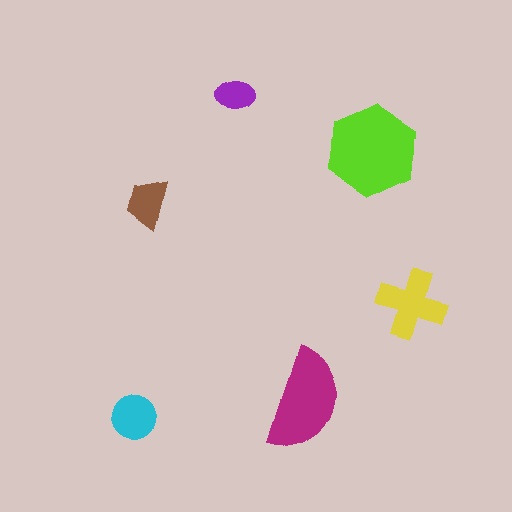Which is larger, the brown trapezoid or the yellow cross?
The yellow cross.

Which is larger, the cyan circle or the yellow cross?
The yellow cross.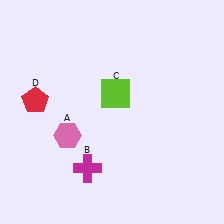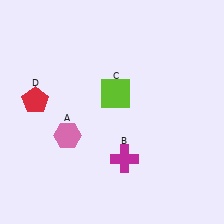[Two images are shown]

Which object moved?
The magenta cross (B) moved right.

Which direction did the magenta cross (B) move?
The magenta cross (B) moved right.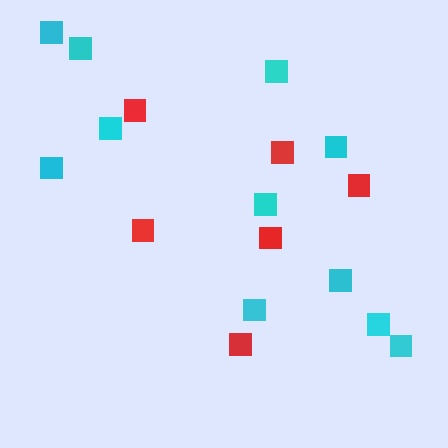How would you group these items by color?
There are 2 groups: one group of cyan squares (11) and one group of red squares (6).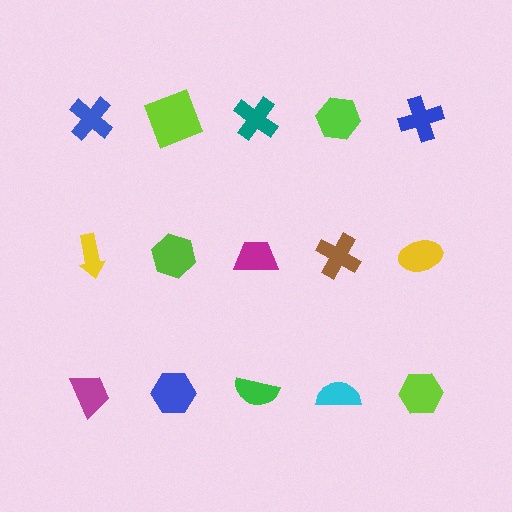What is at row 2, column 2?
A lime hexagon.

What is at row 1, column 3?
A teal cross.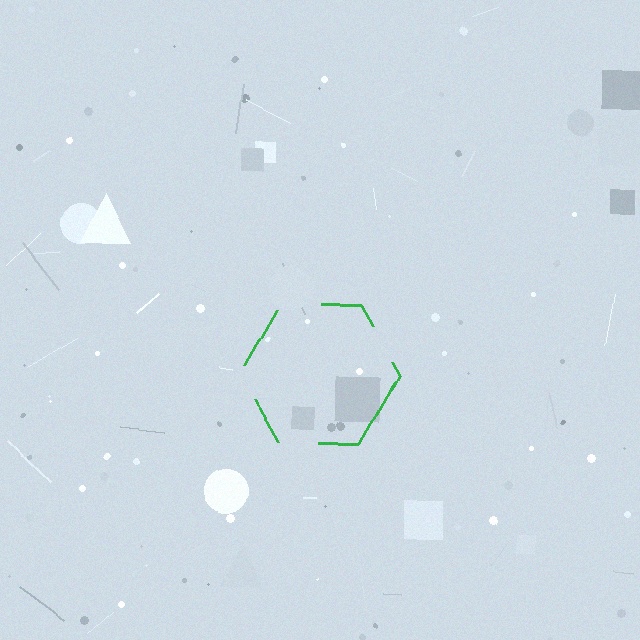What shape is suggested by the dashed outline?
The dashed outline suggests a hexagon.